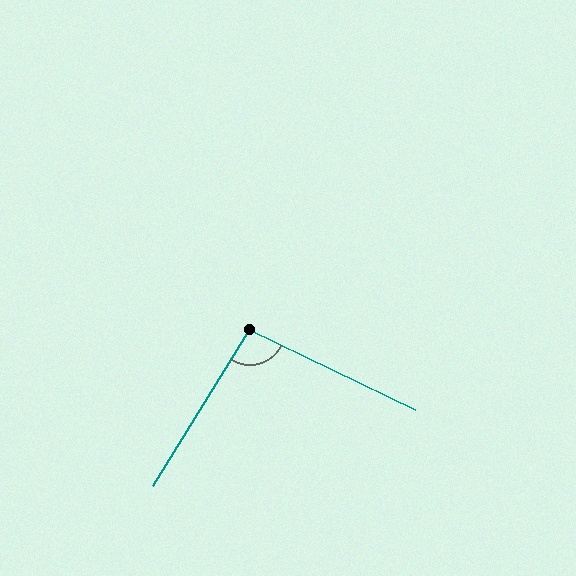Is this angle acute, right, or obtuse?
It is obtuse.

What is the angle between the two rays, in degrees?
Approximately 96 degrees.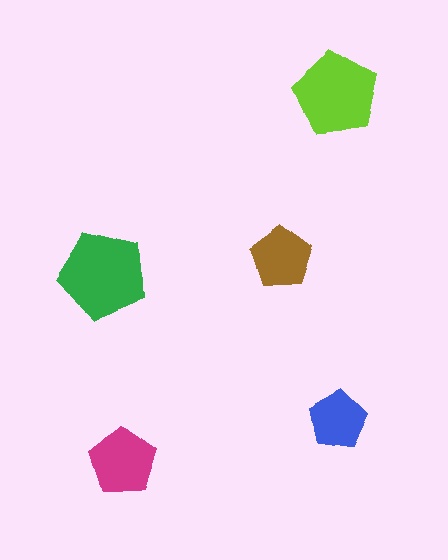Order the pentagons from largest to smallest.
the green one, the lime one, the magenta one, the brown one, the blue one.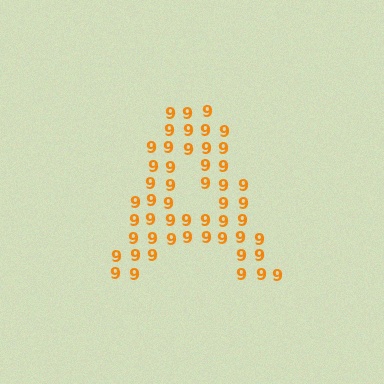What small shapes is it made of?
It is made of small digit 9's.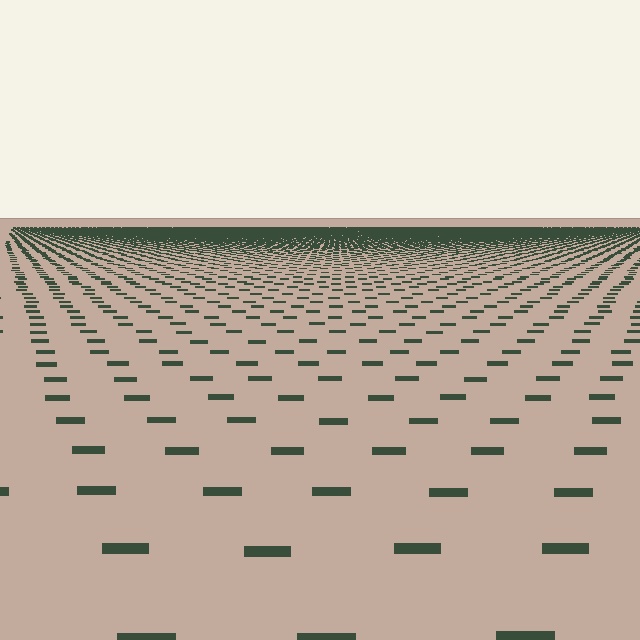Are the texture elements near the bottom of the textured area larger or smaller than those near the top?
Larger. Near the bottom, elements are closer to the viewer and appear at a bigger on-screen size.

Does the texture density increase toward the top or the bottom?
Density increases toward the top.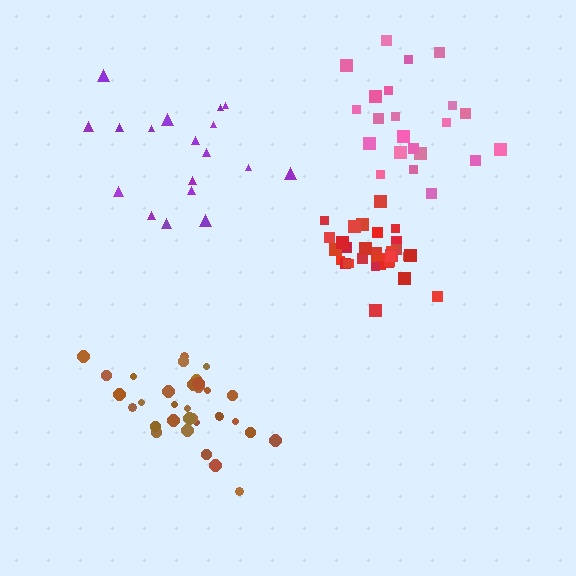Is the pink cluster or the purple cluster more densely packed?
Pink.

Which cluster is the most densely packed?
Red.